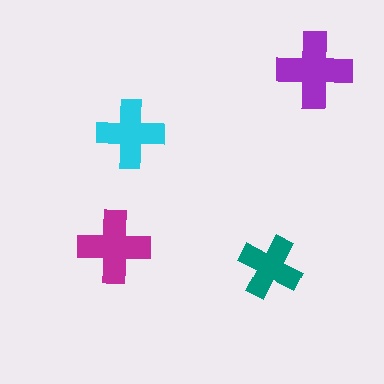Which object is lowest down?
The teal cross is bottommost.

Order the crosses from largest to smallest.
the purple one, the magenta one, the cyan one, the teal one.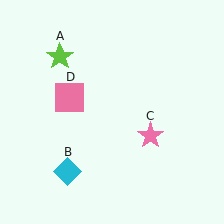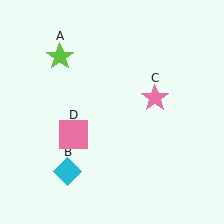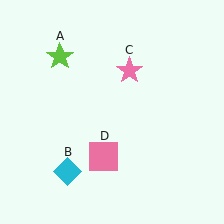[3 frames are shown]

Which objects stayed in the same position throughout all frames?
Lime star (object A) and cyan diamond (object B) remained stationary.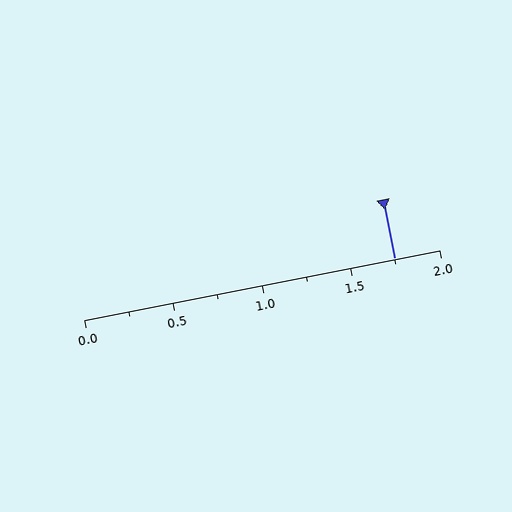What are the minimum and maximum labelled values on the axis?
The axis runs from 0.0 to 2.0.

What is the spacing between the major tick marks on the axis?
The major ticks are spaced 0.5 apart.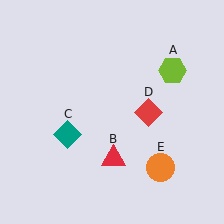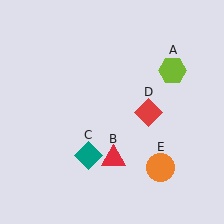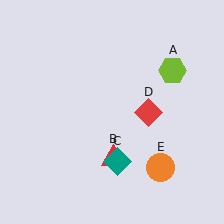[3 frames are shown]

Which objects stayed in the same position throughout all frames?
Lime hexagon (object A) and red triangle (object B) and red diamond (object D) and orange circle (object E) remained stationary.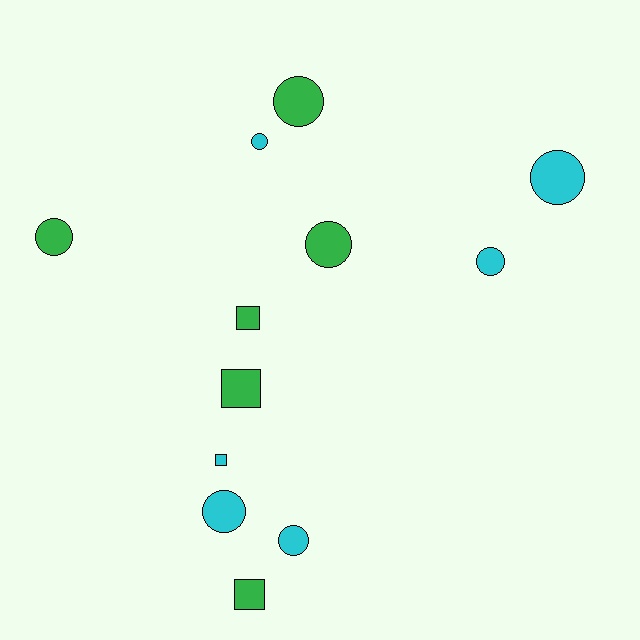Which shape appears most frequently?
Circle, with 8 objects.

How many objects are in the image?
There are 12 objects.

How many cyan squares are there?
There is 1 cyan square.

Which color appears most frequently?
Green, with 6 objects.